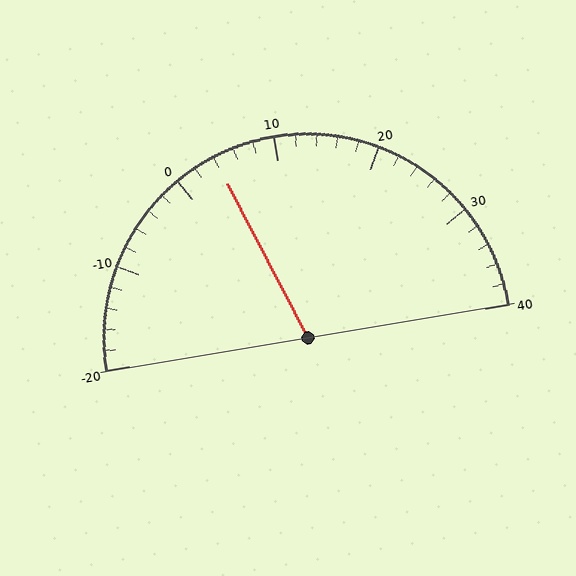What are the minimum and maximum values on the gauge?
The gauge ranges from -20 to 40.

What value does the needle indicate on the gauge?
The needle indicates approximately 4.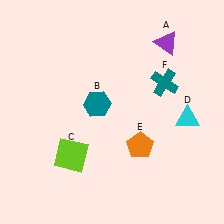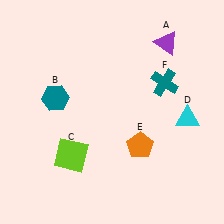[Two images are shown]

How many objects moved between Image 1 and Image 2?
1 object moved between the two images.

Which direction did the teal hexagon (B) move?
The teal hexagon (B) moved left.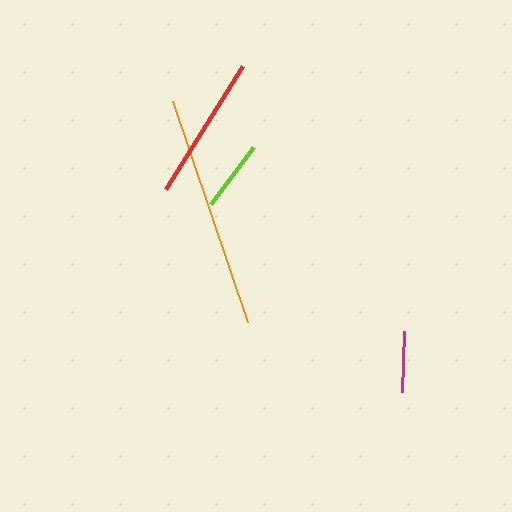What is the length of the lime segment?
The lime segment is approximately 71 pixels long.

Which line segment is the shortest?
The magenta line is the shortest at approximately 61 pixels.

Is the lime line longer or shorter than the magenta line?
The lime line is longer than the magenta line.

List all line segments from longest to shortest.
From longest to shortest: orange, red, lime, magenta.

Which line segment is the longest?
The orange line is the longest at approximately 233 pixels.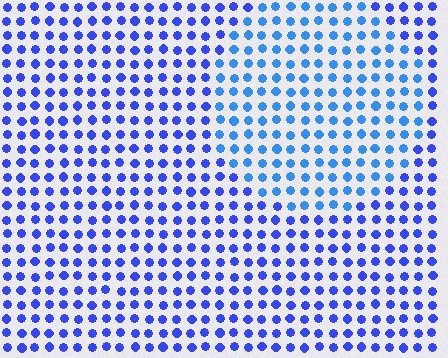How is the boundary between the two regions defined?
The boundary is defined purely by a slight shift in hue (about 24 degrees). Spacing, size, and orientation are identical on both sides.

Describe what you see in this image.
The image is filled with small blue elements in a uniform arrangement. A circle-shaped region is visible where the elements are tinted to a slightly different hue, forming a subtle color boundary.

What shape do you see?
I see a circle.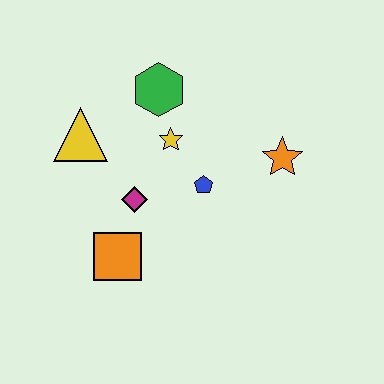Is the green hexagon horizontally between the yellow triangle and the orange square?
No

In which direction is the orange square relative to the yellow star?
The orange square is below the yellow star.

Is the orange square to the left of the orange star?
Yes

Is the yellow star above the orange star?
Yes